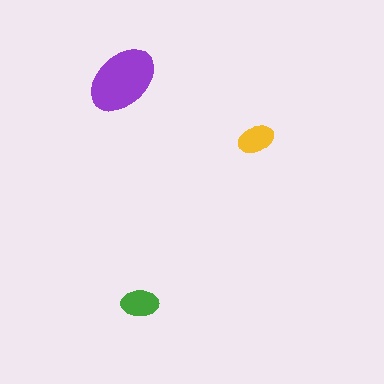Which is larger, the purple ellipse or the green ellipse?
The purple one.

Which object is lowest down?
The green ellipse is bottommost.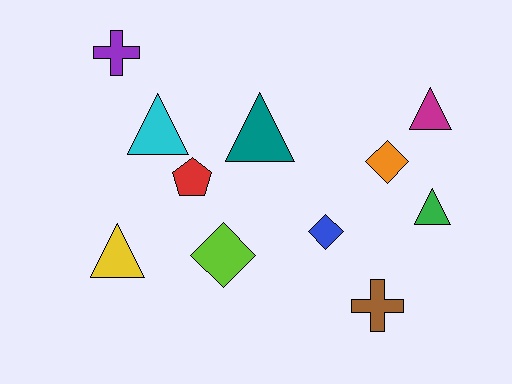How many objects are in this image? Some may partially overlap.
There are 11 objects.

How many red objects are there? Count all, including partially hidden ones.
There is 1 red object.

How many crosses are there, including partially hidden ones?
There are 2 crosses.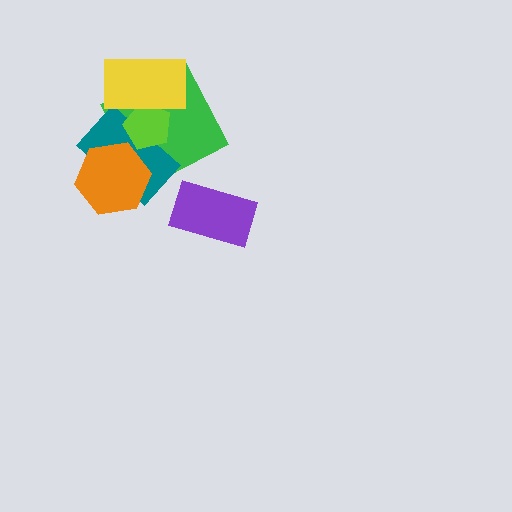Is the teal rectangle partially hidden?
Yes, it is partially covered by another shape.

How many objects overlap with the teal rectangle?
4 objects overlap with the teal rectangle.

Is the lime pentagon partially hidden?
Yes, it is partially covered by another shape.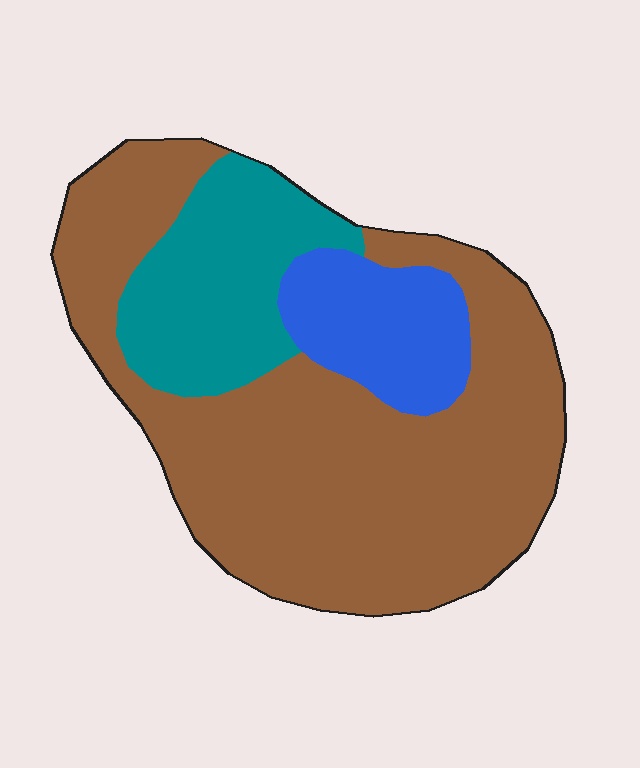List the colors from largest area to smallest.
From largest to smallest: brown, teal, blue.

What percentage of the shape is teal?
Teal covers 20% of the shape.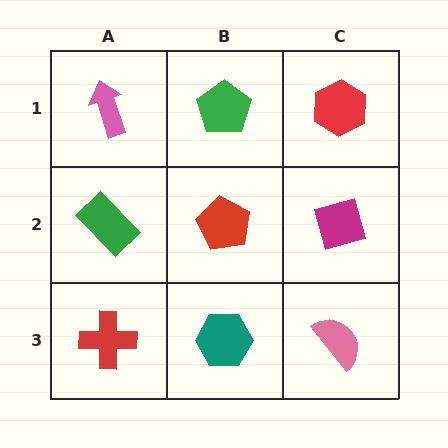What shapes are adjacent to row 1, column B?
A red pentagon (row 2, column B), a pink arrow (row 1, column A), a red hexagon (row 1, column C).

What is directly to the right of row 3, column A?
A teal hexagon.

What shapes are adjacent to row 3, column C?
A magenta diamond (row 2, column C), a teal hexagon (row 3, column B).